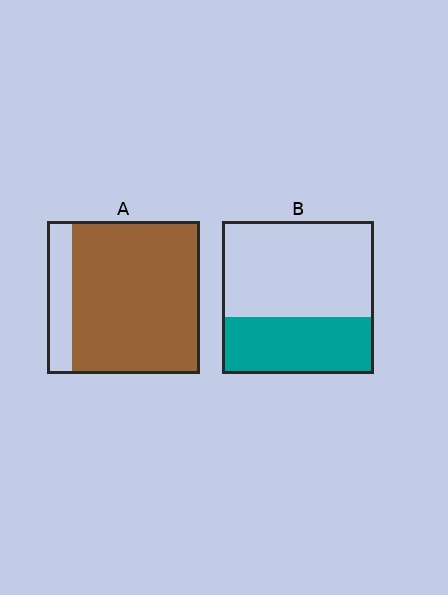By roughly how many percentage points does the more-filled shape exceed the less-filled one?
By roughly 45 percentage points (A over B).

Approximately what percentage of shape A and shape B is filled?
A is approximately 85% and B is approximately 35%.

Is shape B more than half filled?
No.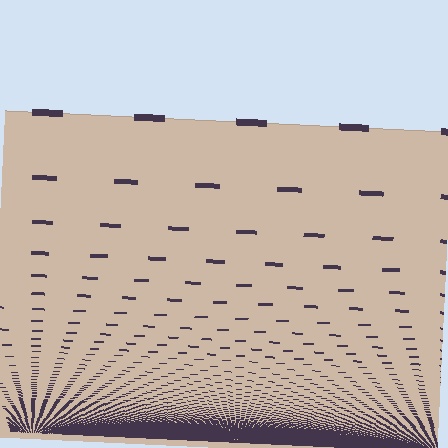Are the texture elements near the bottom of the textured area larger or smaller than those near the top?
Smaller. The gradient is inverted — elements near the bottom are smaller and denser.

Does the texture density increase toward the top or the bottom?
Density increases toward the bottom.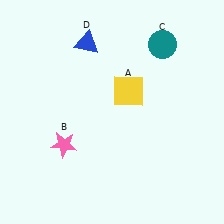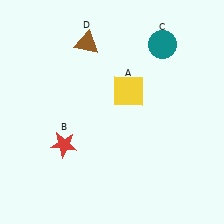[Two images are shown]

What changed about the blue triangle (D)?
In Image 1, D is blue. In Image 2, it changed to brown.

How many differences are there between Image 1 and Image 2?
There are 2 differences between the two images.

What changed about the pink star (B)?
In Image 1, B is pink. In Image 2, it changed to red.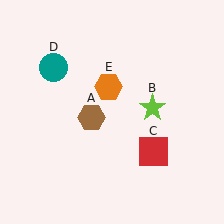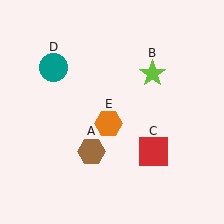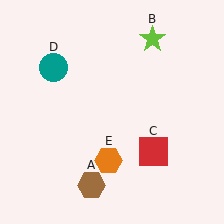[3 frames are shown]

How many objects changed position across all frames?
3 objects changed position: brown hexagon (object A), lime star (object B), orange hexagon (object E).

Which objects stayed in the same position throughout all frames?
Red square (object C) and teal circle (object D) remained stationary.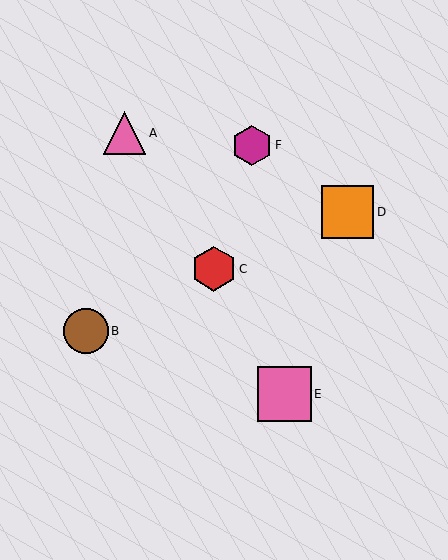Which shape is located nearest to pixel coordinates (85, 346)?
The brown circle (labeled B) at (86, 331) is nearest to that location.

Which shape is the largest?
The pink square (labeled E) is the largest.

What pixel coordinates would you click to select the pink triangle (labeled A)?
Click at (124, 133) to select the pink triangle A.